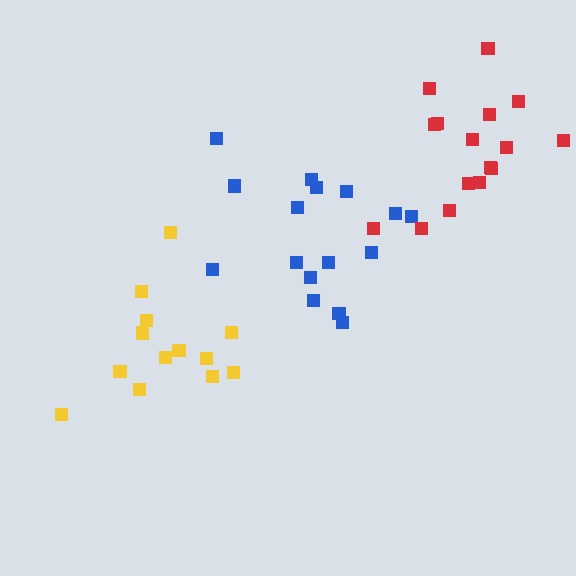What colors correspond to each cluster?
The clusters are colored: yellow, blue, red.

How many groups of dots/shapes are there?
There are 3 groups.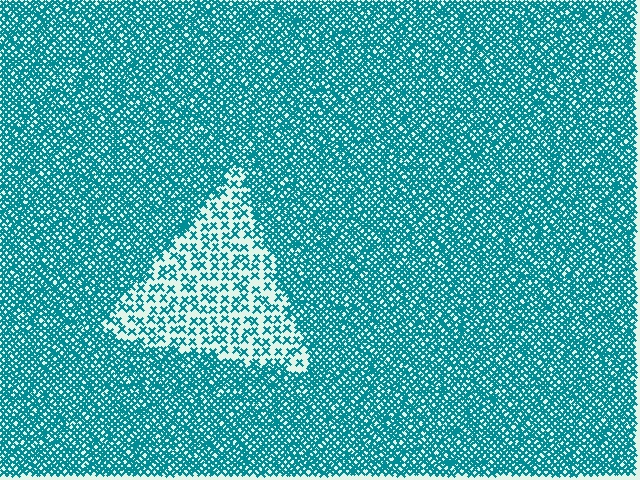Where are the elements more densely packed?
The elements are more densely packed outside the triangle boundary.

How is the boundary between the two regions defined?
The boundary is defined by a change in element density (approximately 2.7x ratio). All elements are the same color, size, and shape.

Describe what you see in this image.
The image contains small teal elements arranged at two different densities. A triangle-shaped region is visible where the elements are less densely packed than the surrounding area.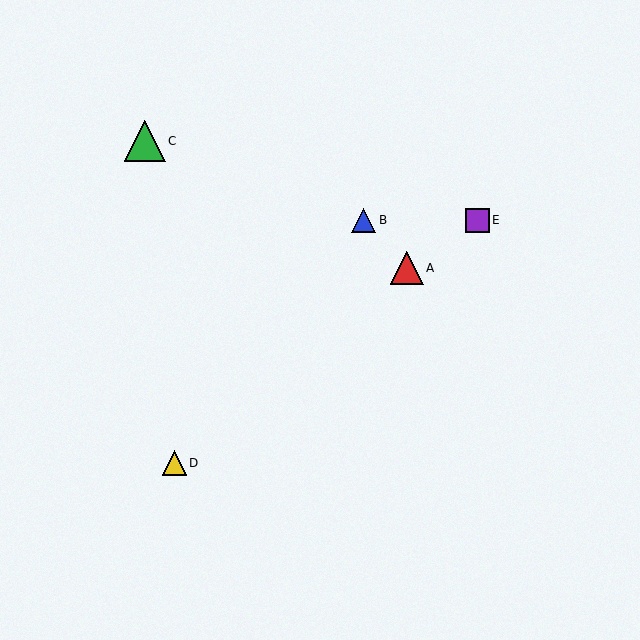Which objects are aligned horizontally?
Objects B, E are aligned horizontally.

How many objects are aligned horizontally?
2 objects (B, E) are aligned horizontally.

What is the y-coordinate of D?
Object D is at y≈463.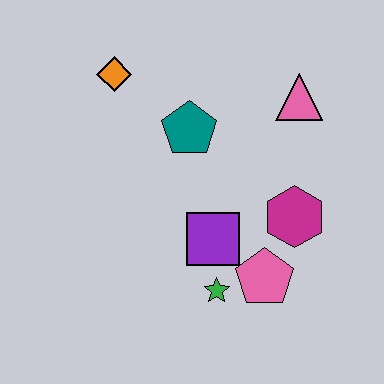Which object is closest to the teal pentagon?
The orange diamond is closest to the teal pentagon.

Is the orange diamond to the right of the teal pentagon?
No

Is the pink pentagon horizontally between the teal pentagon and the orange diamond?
No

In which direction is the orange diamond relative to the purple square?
The orange diamond is above the purple square.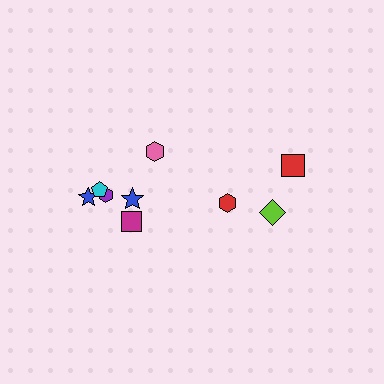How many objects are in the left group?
There are 6 objects.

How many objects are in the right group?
There are 3 objects.